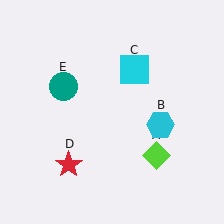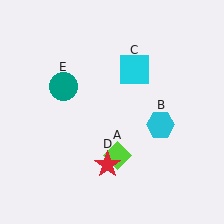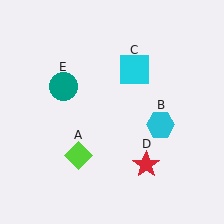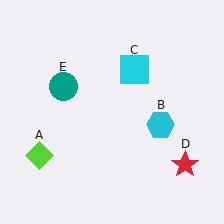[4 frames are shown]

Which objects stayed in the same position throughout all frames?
Cyan hexagon (object B) and cyan square (object C) and teal circle (object E) remained stationary.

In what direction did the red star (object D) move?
The red star (object D) moved right.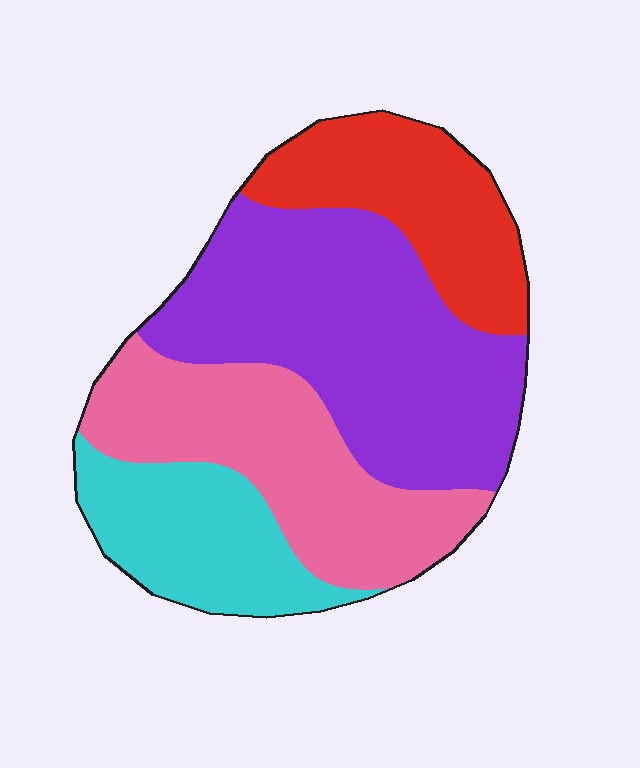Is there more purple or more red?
Purple.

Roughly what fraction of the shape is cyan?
Cyan covers roughly 15% of the shape.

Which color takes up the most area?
Purple, at roughly 40%.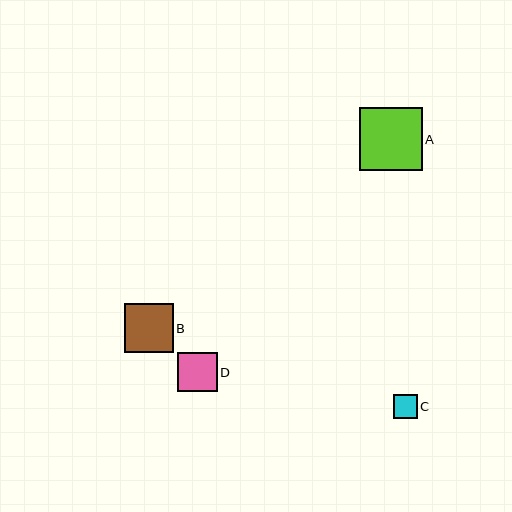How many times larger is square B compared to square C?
Square B is approximately 2.1 times the size of square C.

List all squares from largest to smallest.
From largest to smallest: A, B, D, C.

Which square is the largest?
Square A is the largest with a size of approximately 63 pixels.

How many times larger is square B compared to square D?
Square B is approximately 1.2 times the size of square D.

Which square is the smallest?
Square C is the smallest with a size of approximately 23 pixels.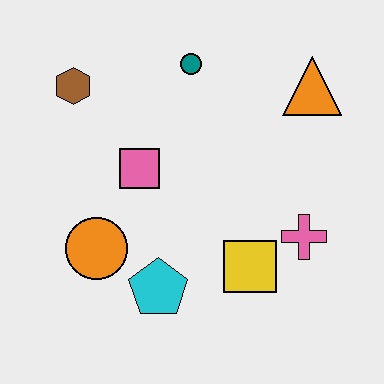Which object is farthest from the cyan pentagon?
The orange triangle is farthest from the cyan pentagon.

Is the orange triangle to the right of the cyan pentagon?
Yes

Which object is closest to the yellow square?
The pink cross is closest to the yellow square.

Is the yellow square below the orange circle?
Yes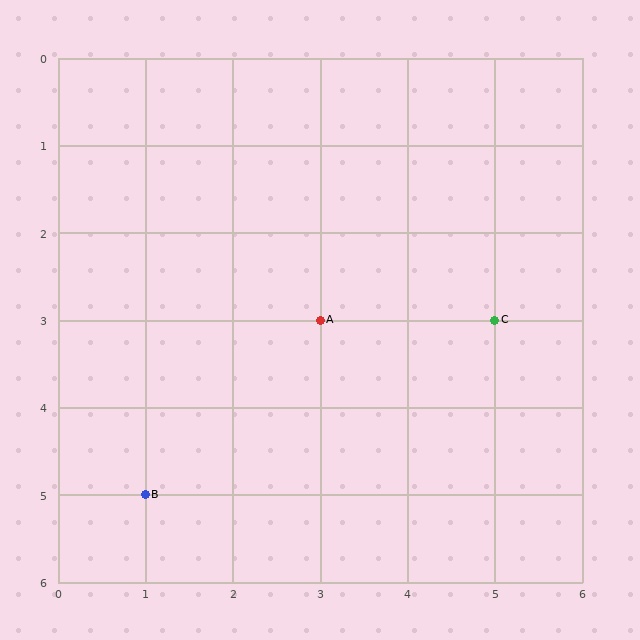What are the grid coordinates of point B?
Point B is at grid coordinates (1, 5).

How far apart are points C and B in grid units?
Points C and B are 4 columns and 2 rows apart (about 4.5 grid units diagonally).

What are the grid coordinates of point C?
Point C is at grid coordinates (5, 3).